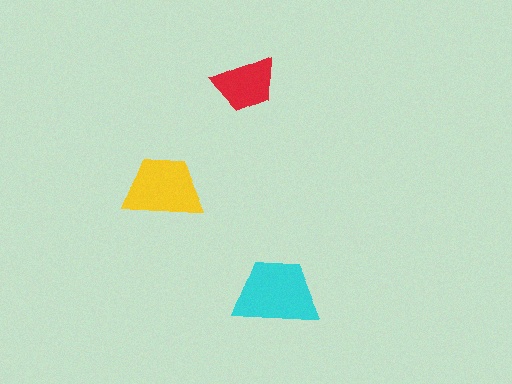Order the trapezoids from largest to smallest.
the cyan one, the yellow one, the red one.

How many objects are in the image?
There are 3 objects in the image.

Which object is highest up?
The red trapezoid is topmost.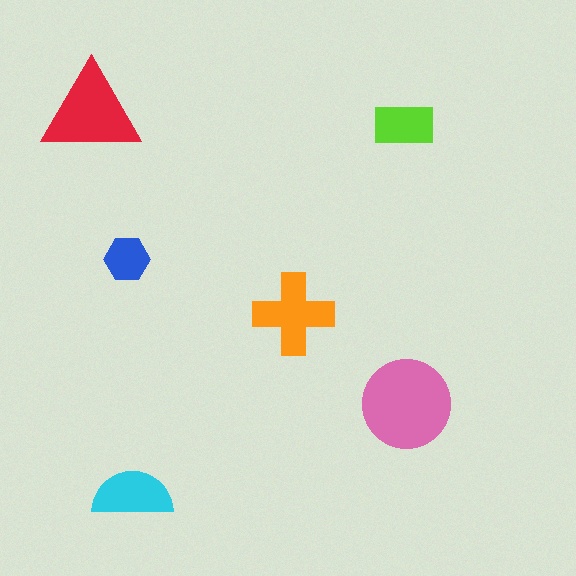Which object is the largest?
The pink circle.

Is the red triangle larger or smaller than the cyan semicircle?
Larger.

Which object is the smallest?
The blue hexagon.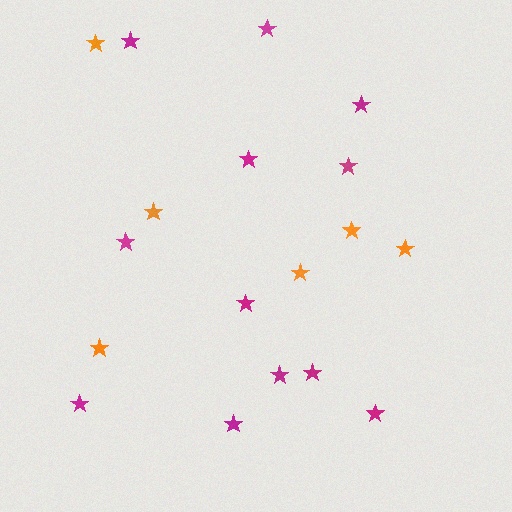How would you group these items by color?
There are 2 groups: one group of orange stars (6) and one group of magenta stars (12).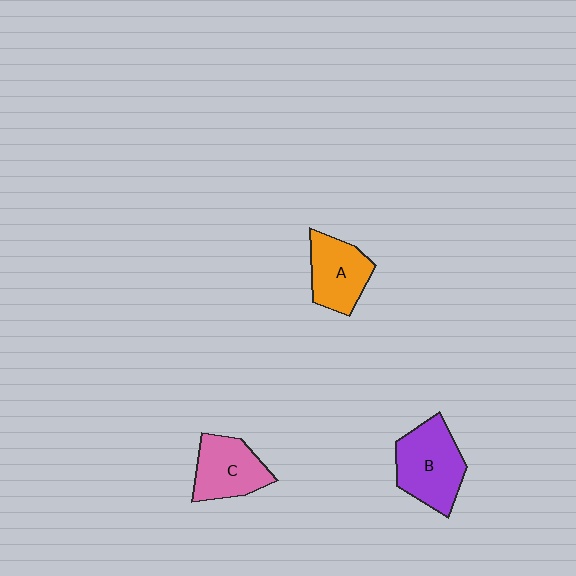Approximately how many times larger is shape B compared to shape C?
Approximately 1.2 times.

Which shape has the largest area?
Shape B (purple).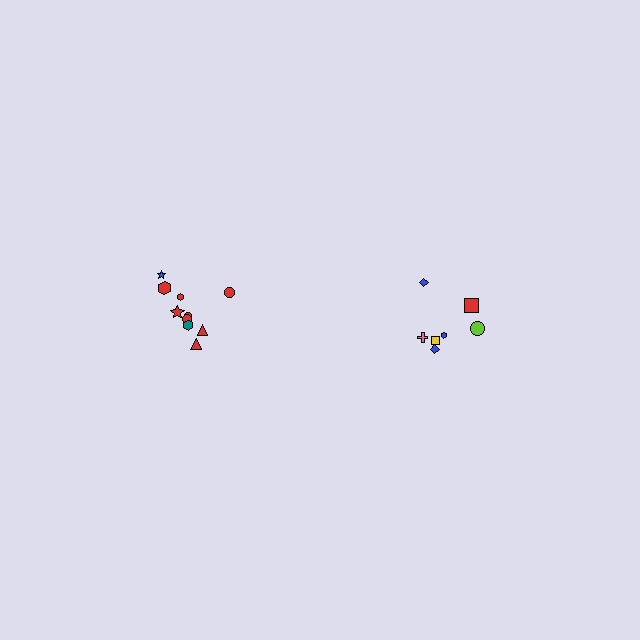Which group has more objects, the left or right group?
The left group.